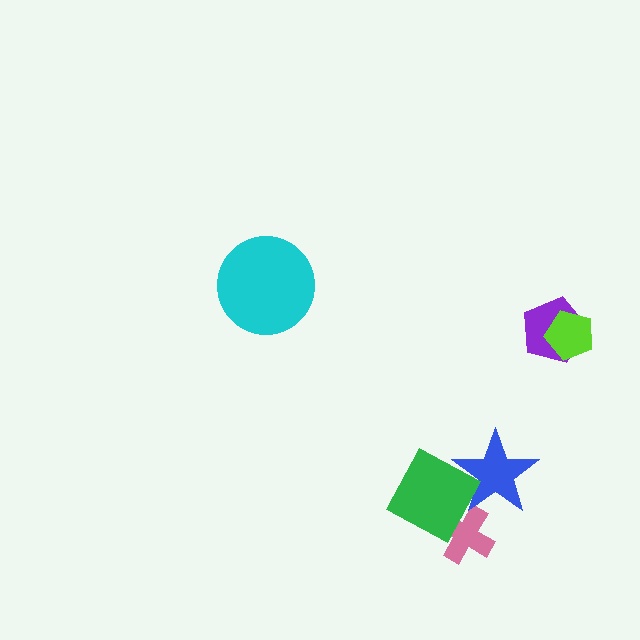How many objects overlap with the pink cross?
1 object overlaps with the pink cross.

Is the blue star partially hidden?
Yes, it is partially covered by another shape.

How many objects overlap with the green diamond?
2 objects overlap with the green diamond.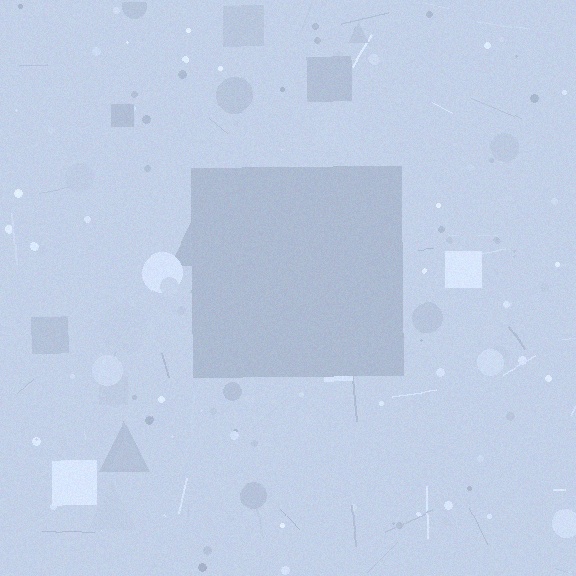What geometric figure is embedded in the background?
A square is embedded in the background.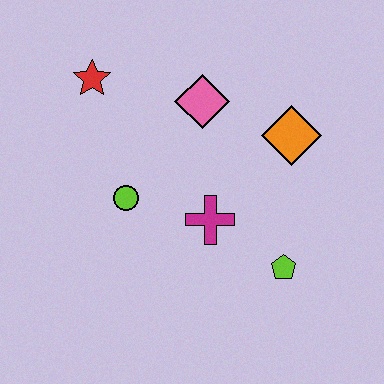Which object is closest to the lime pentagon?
The magenta cross is closest to the lime pentagon.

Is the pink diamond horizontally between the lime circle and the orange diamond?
Yes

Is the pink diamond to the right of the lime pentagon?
No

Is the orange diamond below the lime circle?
No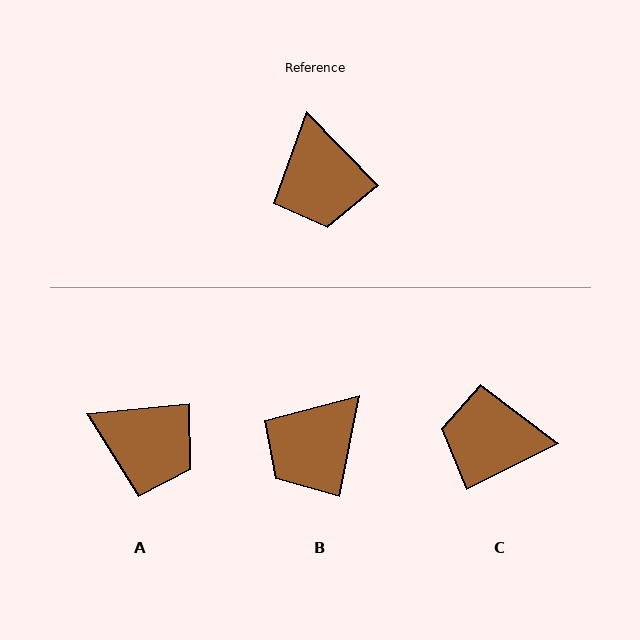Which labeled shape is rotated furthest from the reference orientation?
C, about 107 degrees away.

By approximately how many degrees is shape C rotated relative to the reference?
Approximately 107 degrees clockwise.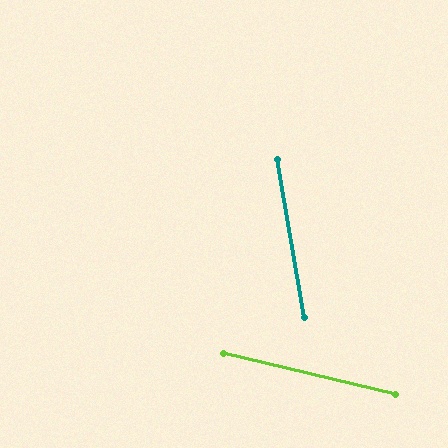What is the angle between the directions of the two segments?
Approximately 67 degrees.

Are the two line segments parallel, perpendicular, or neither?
Neither parallel nor perpendicular — they differ by about 67°.